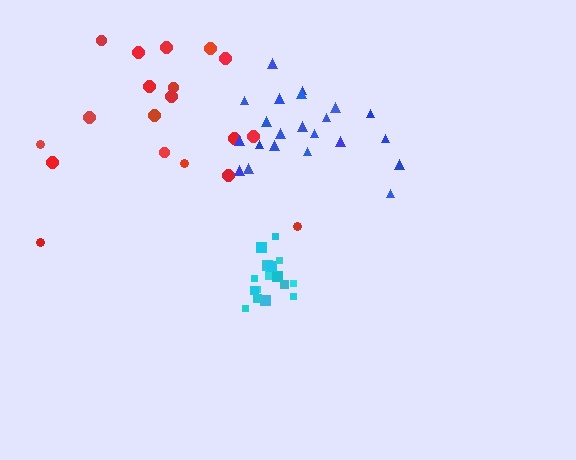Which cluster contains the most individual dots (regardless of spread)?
Blue (22).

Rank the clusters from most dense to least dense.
cyan, blue, red.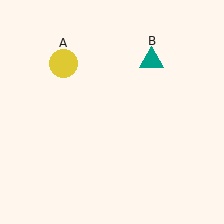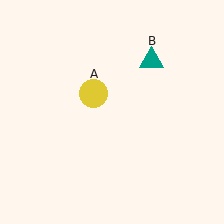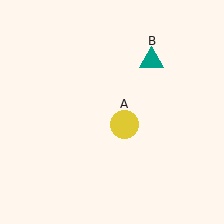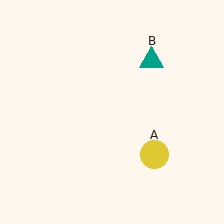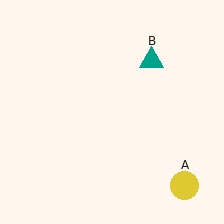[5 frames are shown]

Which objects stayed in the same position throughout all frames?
Teal triangle (object B) remained stationary.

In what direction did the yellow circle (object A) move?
The yellow circle (object A) moved down and to the right.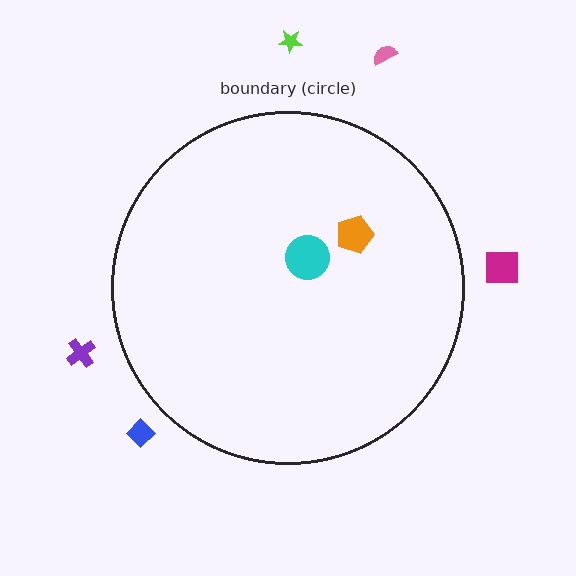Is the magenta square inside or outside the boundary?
Outside.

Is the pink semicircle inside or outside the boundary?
Outside.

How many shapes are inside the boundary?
2 inside, 5 outside.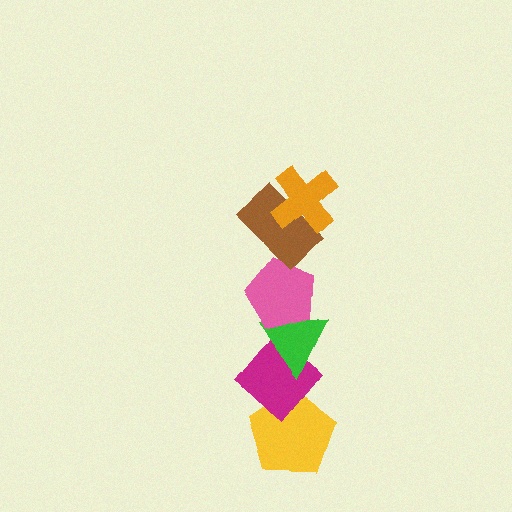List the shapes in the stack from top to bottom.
From top to bottom: the orange cross, the brown rectangle, the pink pentagon, the green triangle, the magenta diamond, the yellow pentagon.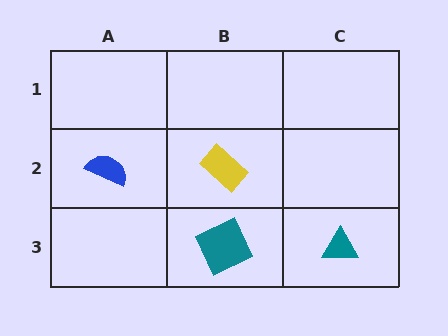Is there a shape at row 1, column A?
No, that cell is empty.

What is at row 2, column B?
A yellow rectangle.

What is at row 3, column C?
A teal triangle.